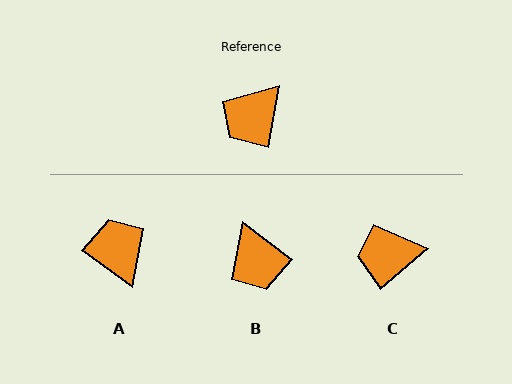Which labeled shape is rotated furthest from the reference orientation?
A, about 116 degrees away.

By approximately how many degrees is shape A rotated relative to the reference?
Approximately 116 degrees clockwise.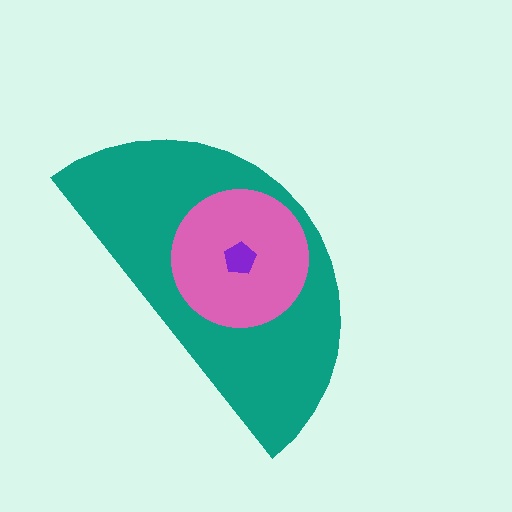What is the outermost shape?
The teal semicircle.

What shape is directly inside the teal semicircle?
The pink circle.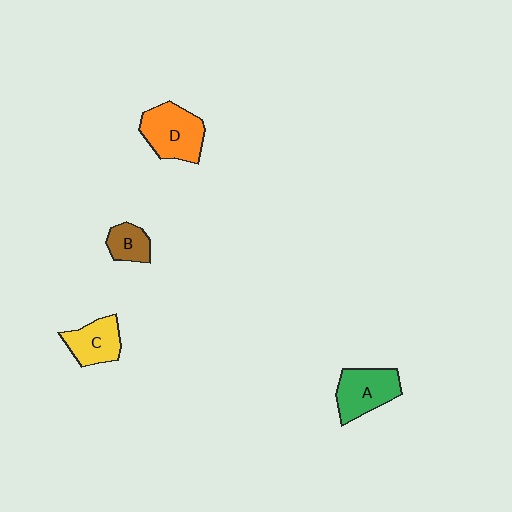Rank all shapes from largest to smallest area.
From largest to smallest: D (orange), A (green), C (yellow), B (brown).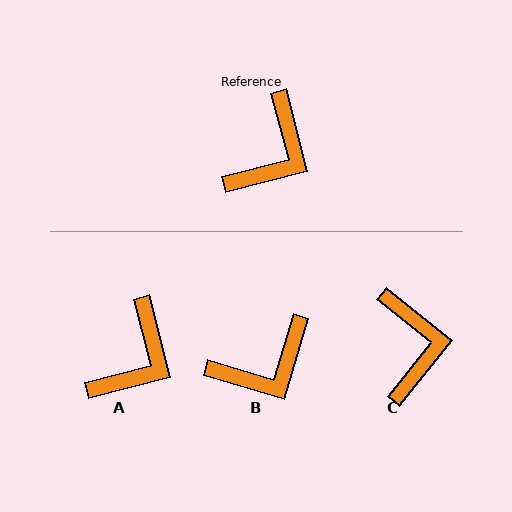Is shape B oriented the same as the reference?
No, it is off by about 31 degrees.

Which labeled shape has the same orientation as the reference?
A.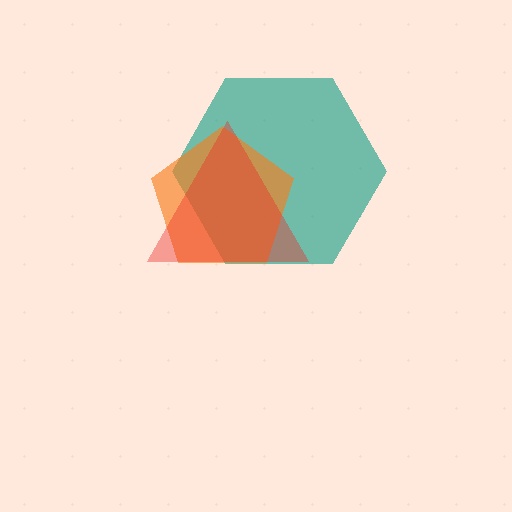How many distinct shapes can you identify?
There are 3 distinct shapes: a teal hexagon, an orange pentagon, a red triangle.